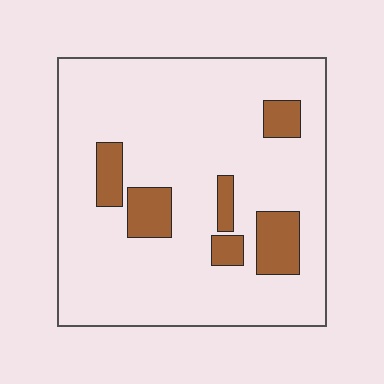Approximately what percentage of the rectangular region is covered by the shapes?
Approximately 15%.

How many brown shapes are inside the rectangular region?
6.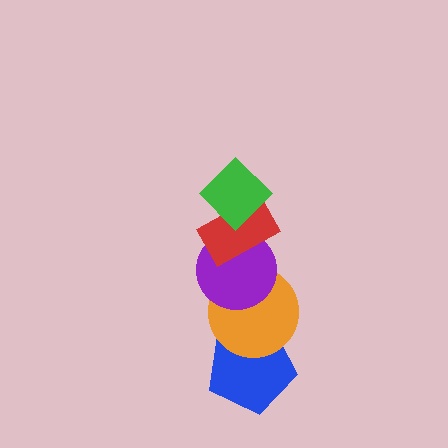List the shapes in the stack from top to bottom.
From top to bottom: the green diamond, the red rectangle, the purple circle, the orange circle, the blue pentagon.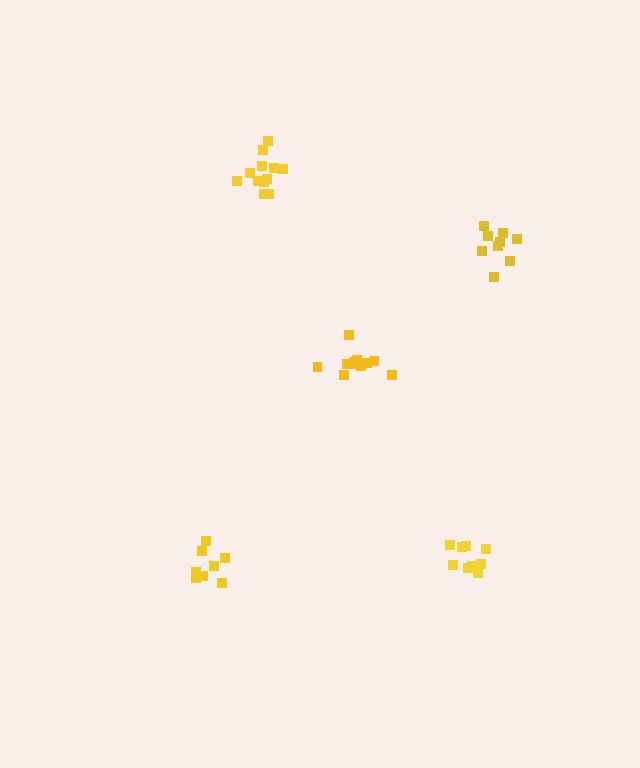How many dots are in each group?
Group 1: 12 dots, Group 2: 8 dots, Group 3: 9 dots, Group 4: 11 dots, Group 5: 9 dots (49 total).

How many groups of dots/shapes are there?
There are 5 groups.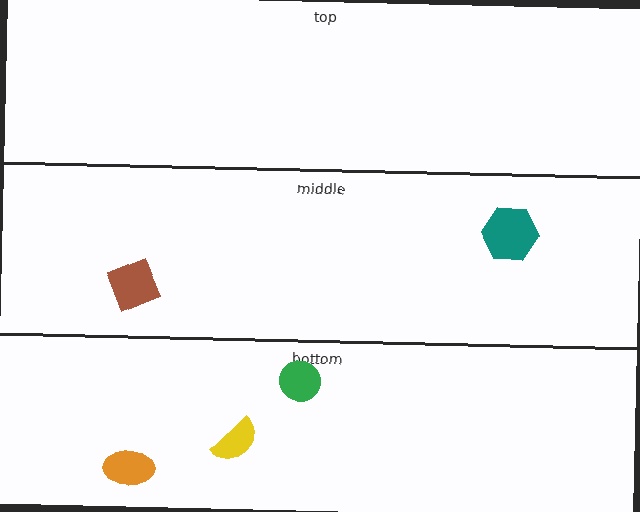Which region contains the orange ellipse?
The bottom region.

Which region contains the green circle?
The bottom region.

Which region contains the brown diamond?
The middle region.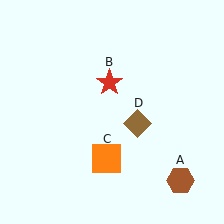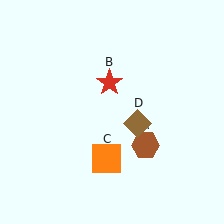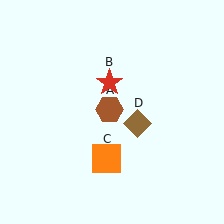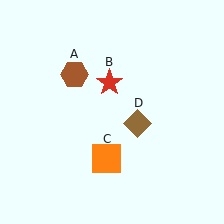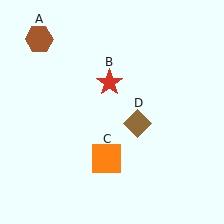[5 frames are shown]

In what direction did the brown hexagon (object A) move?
The brown hexagon (object A) moved up and to the left.